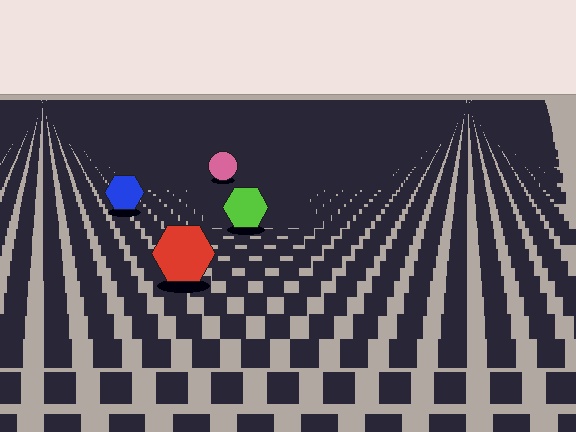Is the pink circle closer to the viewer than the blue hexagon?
No. The blue hexagon is closer — you can tell from the texture gradient: the ground texture is coarser near it.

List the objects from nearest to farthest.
From nearest to farthest: the red hexagon, the lime hexagon, the blue hexagon, the pink circle.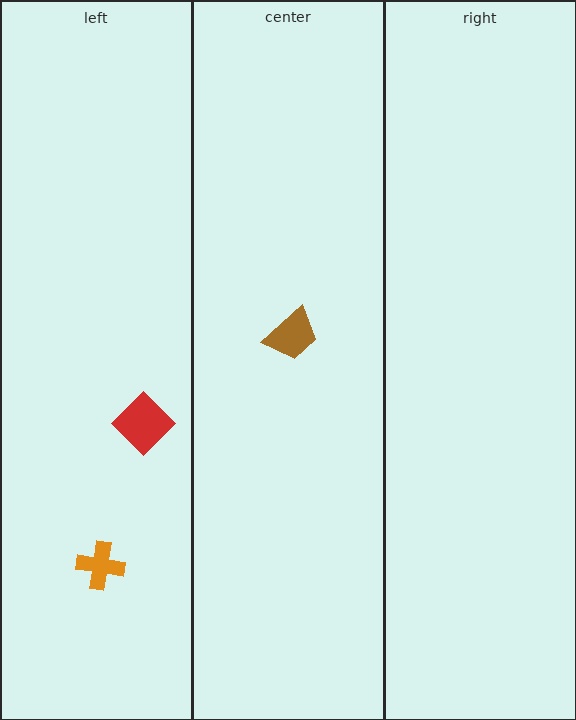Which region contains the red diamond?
The left region.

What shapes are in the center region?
The brown trapezoid.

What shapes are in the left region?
The orange cross, the red diamond.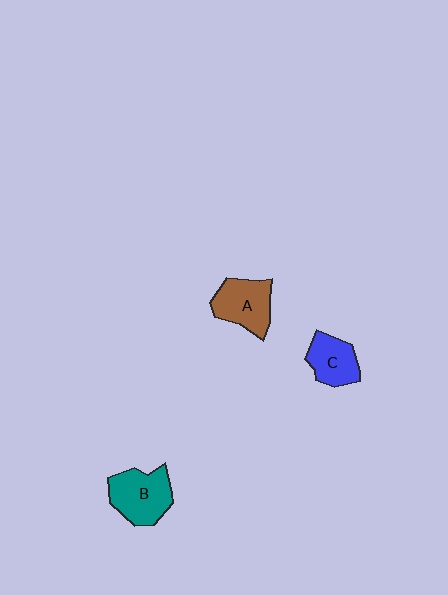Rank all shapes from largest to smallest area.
From largest to smallest: B (teal), A (brown), C (blue).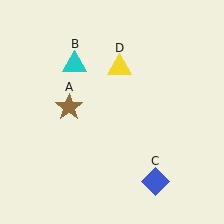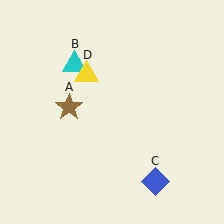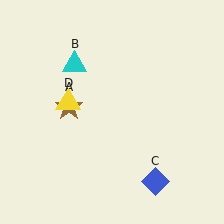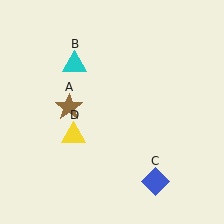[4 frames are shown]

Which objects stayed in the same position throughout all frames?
Brown star (object A) and cyan triangle (object B) and blue diamond (object C) remained stationary.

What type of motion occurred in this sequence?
The yellow triangle (object D) rotated counterclockwise around the center of the scene.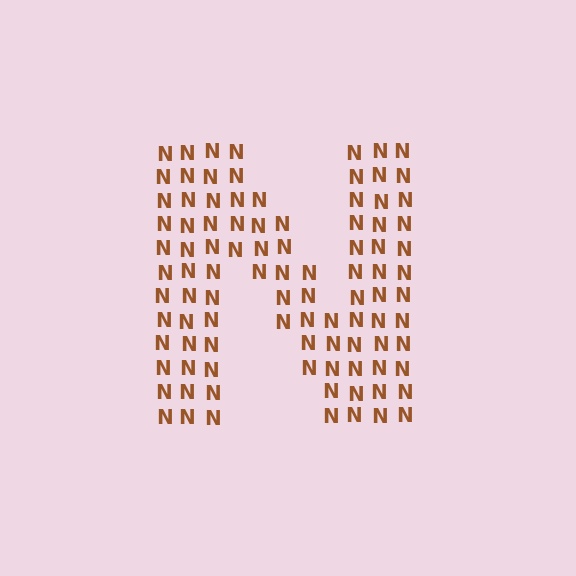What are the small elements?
The small elements are letter N's.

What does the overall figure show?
The overall figure shows the letter N.